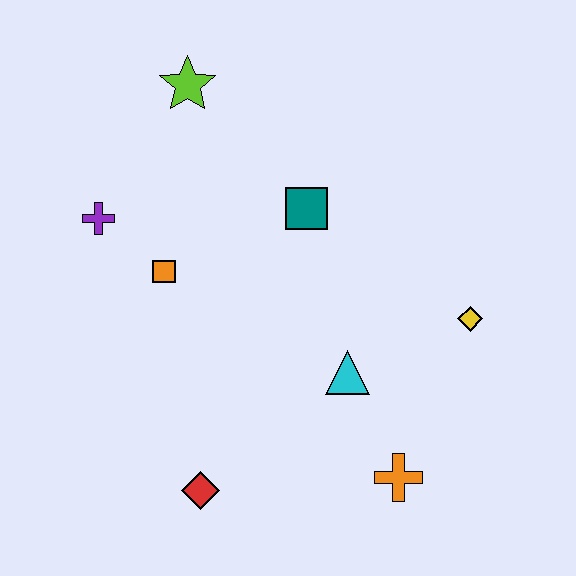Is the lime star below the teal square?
No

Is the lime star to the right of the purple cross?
Yes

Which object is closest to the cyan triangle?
The orange cross is closest to the cyan triangle.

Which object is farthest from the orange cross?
The lime star is farthest from the orange cross.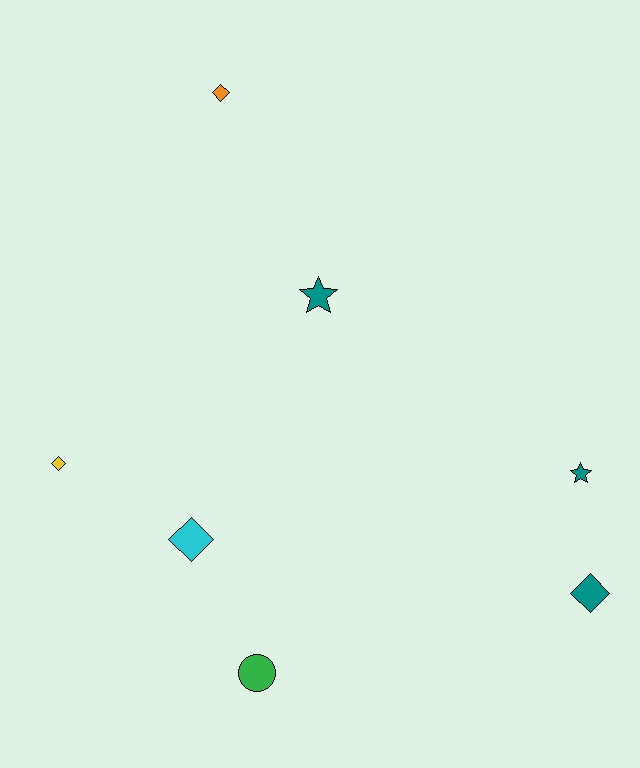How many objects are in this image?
There are 7 objects.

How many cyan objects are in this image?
There is 1 cyan object.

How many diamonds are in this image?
There are 4 diamonds.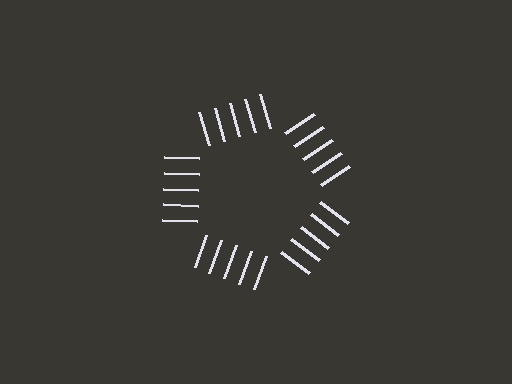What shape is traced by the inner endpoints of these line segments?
An illusory pentagon — the line segments terminate on its edges but no continuous stroke is drawn.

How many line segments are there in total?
25 — 5 along each of the 5 edges.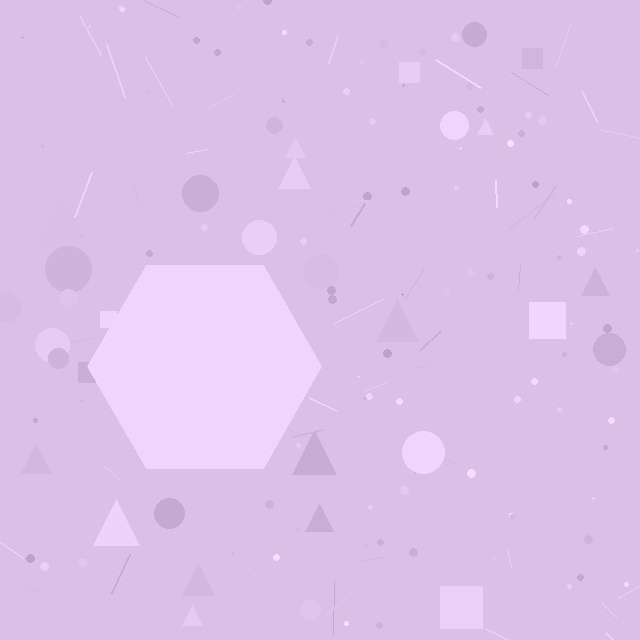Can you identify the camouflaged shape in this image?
The camouflaged shape is a hexagon.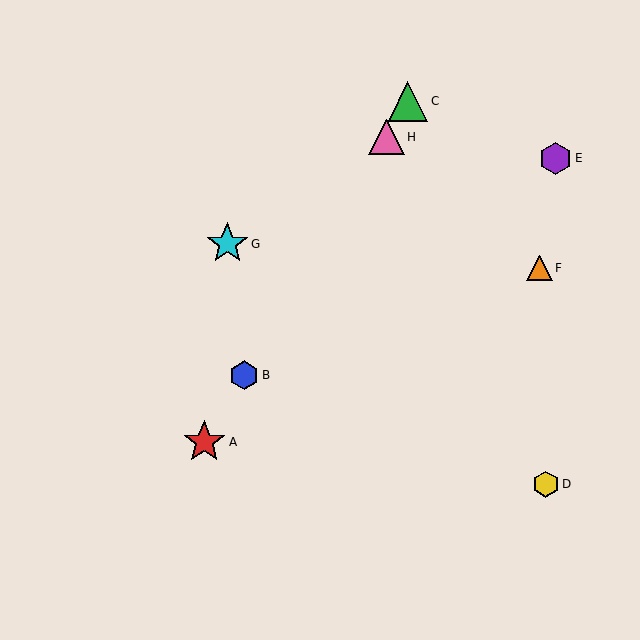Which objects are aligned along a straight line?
Objects A, B, C, H are aligned along a straight line.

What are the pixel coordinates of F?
Object F is at (539, 268).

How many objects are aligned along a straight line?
4 objects (A, B, C, H) are aligned along a straight line.